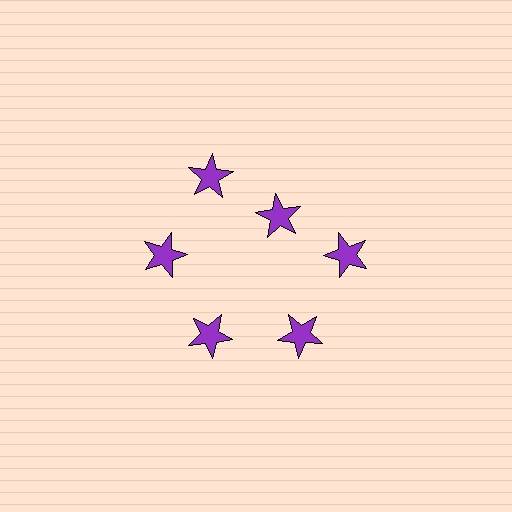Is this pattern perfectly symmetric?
No. The 6 purple stars are arranged in a ring, but one element near the 1 o'clock position is pulled inward toward the center, breaking the 6-fold rotational symmetry.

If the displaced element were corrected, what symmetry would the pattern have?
It would have 6-fold rotational symmetry — the pattern would map onto itself every 60 degrees.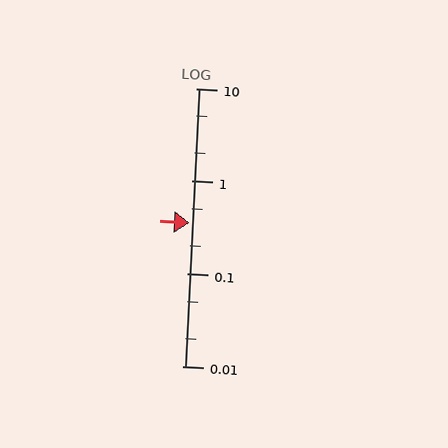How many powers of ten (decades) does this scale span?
The scale spans 3 decades, from 0.01 to 10.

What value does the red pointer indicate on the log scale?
The pointer indicates approximately 0.35.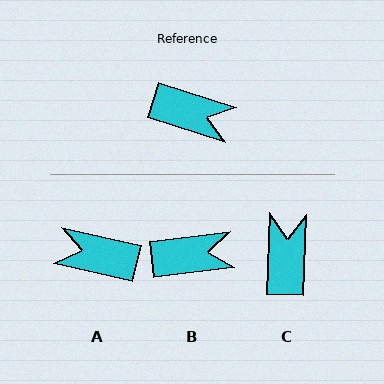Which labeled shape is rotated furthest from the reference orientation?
A, about 176 degrees away.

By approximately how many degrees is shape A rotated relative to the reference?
Approximately 176 degrees clockwise.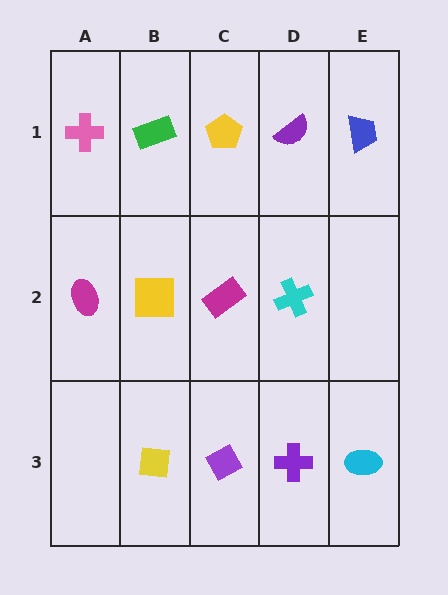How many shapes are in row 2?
4 shapes.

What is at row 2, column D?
A cyan cross.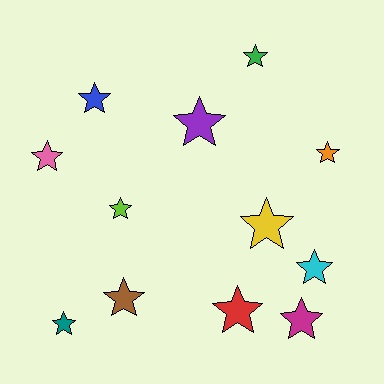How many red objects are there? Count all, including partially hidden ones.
There is 1 red object.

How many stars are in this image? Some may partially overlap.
There are 12 stars.